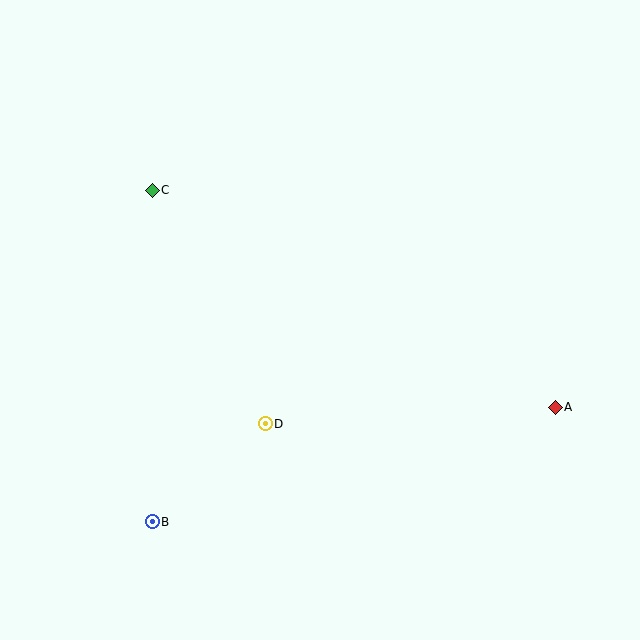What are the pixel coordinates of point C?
Point C is at (152, 190).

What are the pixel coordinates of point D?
Point D is at (265, 424).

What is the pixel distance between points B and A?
The distance between B and A is 419 pixels.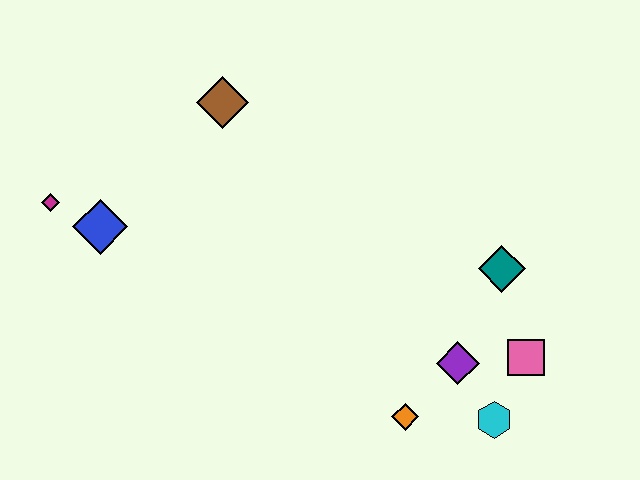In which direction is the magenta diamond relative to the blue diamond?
The magenta diamond is to the left of the blue diamond.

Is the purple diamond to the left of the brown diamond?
No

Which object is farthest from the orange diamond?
The magenta diamond is farthest from the orange diamond.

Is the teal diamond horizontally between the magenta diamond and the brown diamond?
No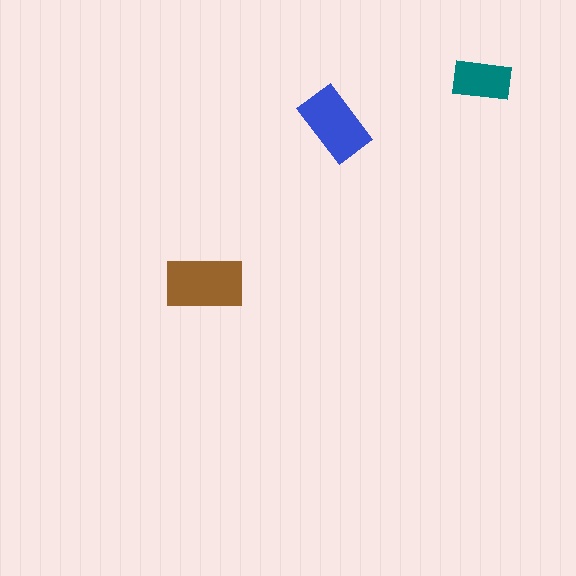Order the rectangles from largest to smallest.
the brown one, the blue one, the teal one.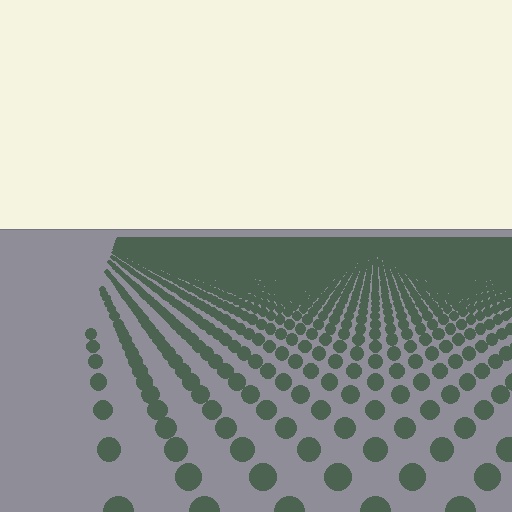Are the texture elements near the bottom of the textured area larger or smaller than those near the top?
Larger. Near the bottom, elements are closer to the viewer and appear at a bigger on-screen size.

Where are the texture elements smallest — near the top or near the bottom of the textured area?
Near the top.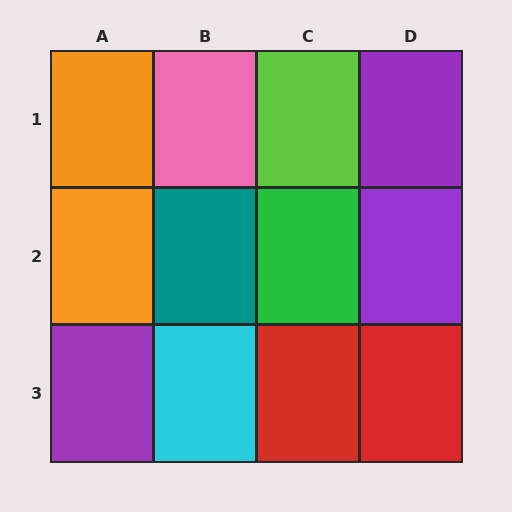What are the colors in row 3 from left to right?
Purple, cyan, red, red.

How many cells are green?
1 cell is green.